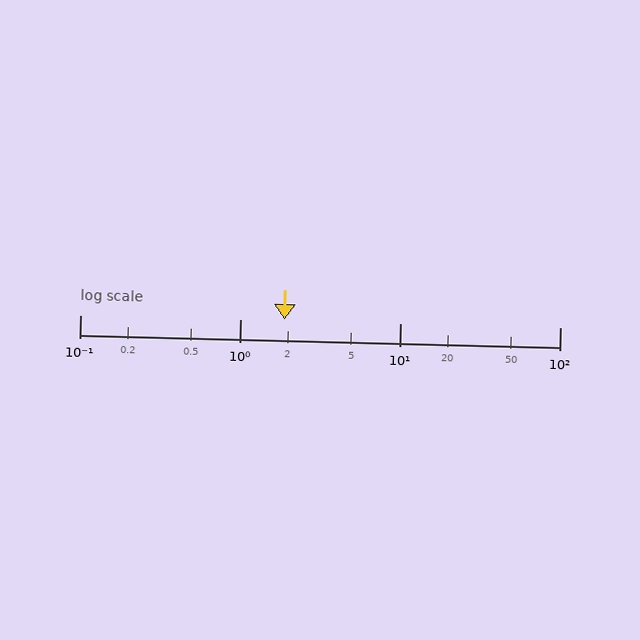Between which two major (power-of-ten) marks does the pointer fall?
The pointer is between 1 and 10.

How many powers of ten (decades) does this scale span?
The scale spans 3 decades, from 0.1 to 100.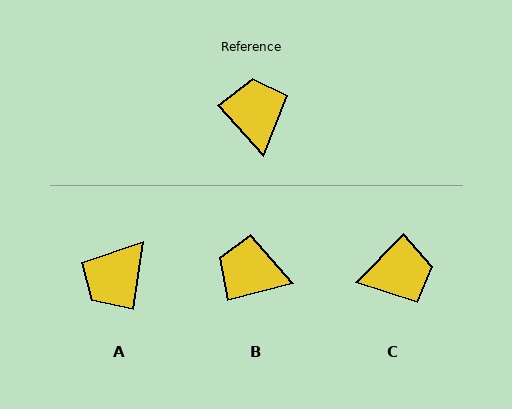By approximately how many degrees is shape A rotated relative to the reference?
Approximately 130 degrees counter-clockwise.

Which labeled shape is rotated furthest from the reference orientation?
A, about 130 degrees away.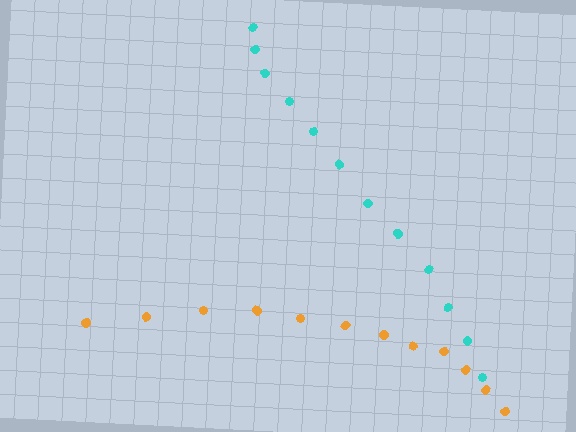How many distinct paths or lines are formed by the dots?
There are 2 distinct paths.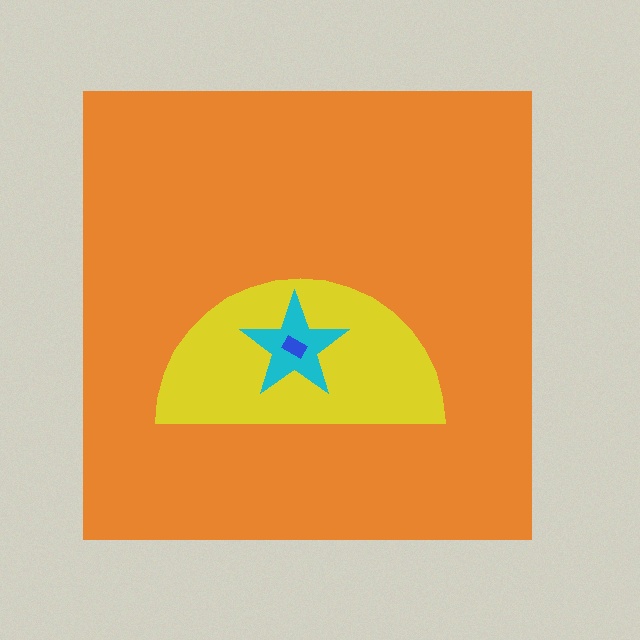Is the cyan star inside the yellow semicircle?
Yes.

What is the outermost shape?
The orange square.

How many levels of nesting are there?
4.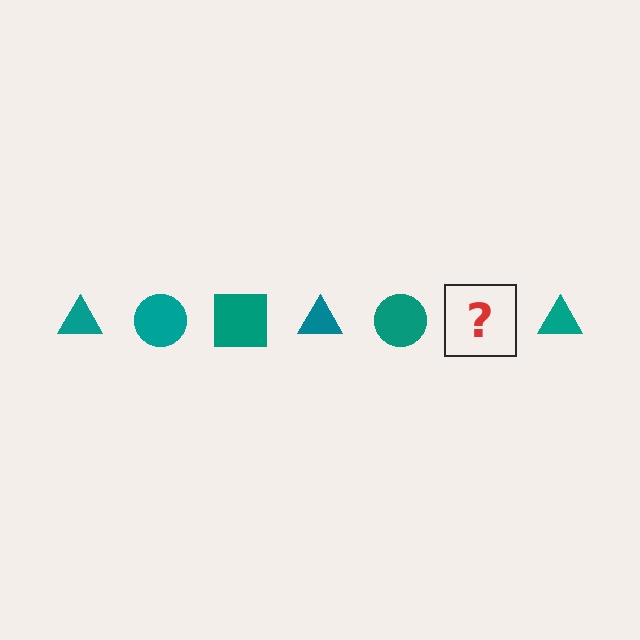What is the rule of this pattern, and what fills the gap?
The rule is that the pattern cycles through triangle, circle, square shapes in teal. The gap should be filled with a teal square.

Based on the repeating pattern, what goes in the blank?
The blank should be a teal square.